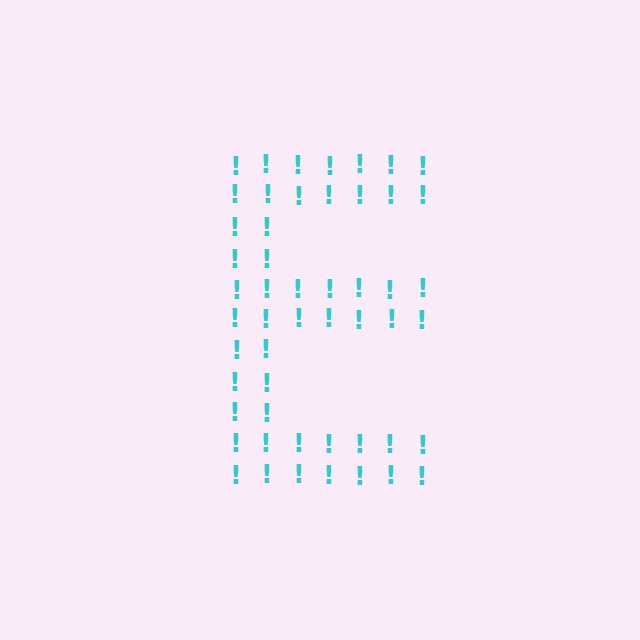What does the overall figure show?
The overall figure shows the letter E.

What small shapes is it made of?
It is made of small exclamation marks.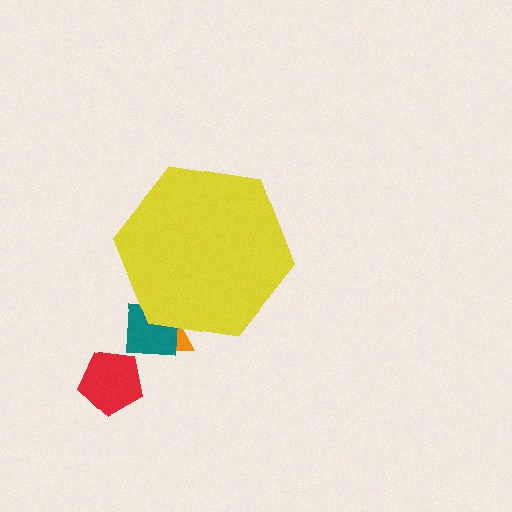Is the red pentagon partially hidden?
No, the red pentagon is fully visible.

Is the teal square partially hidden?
Yes, the teal square is partially hidden behind the yellow hexagon.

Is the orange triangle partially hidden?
Yes, the orange triangle is partially hidden behind the yellow hexagon.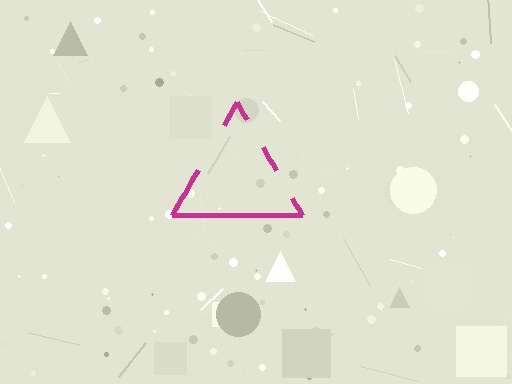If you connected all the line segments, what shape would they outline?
They would outline a triangle.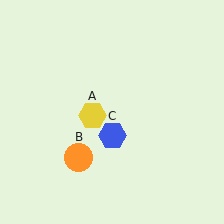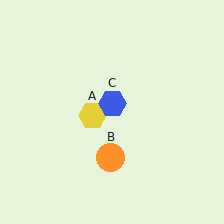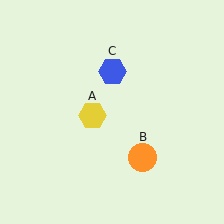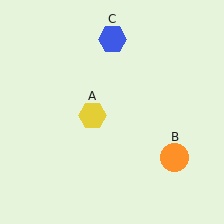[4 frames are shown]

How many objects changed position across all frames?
2 objects changed position: orange circle (object B), blue hexagon (object C).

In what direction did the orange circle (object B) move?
The orange circle (object B) moved right.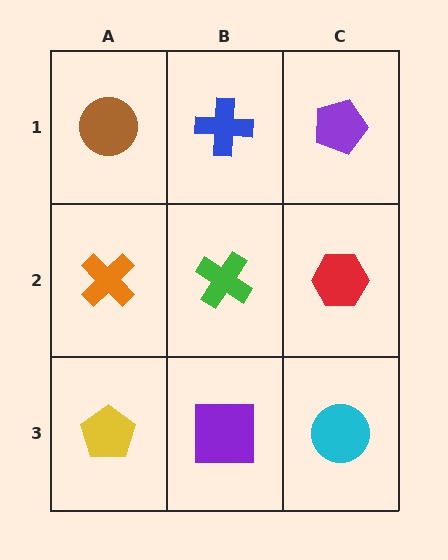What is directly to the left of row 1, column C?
A blue cross.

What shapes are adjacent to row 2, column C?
A purple pentagon (row 1, column C), a cyan circle (row 3, column C), a green cross (row 2, column B).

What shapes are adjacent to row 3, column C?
A red hexagon (row 2, column C), a purple square (row 3, column B).